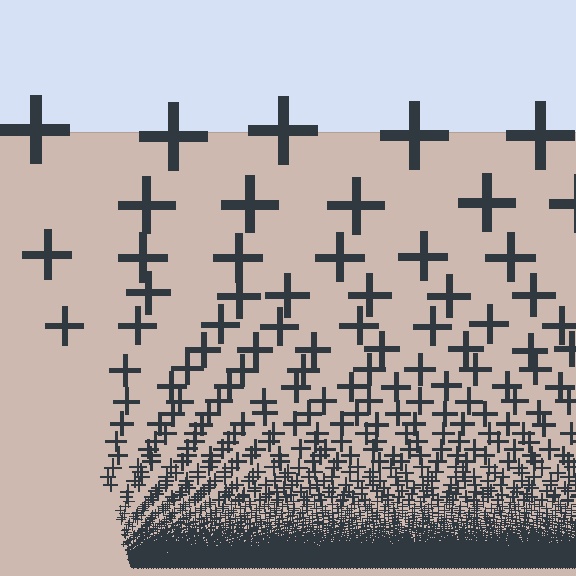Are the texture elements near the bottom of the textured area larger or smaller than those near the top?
Smaller. The gradient is inverted — elements near the bottom are smaller and denser.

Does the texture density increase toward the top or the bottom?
Density increases toward the bottom.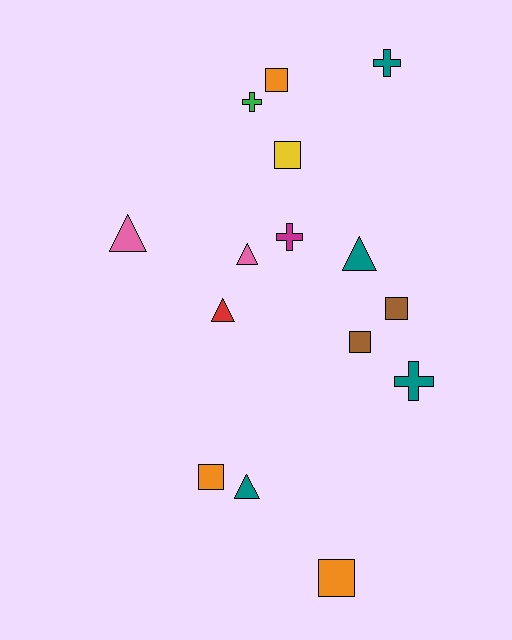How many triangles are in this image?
There are 5 triangles.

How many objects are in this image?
There are 15 objects.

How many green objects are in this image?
There is 1 green object.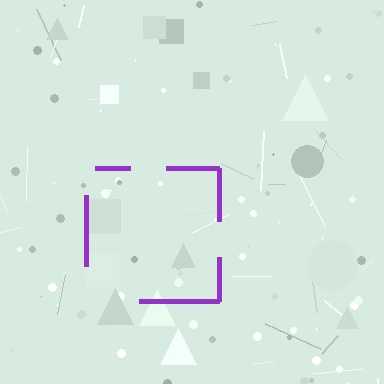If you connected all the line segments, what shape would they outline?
They would outline a square.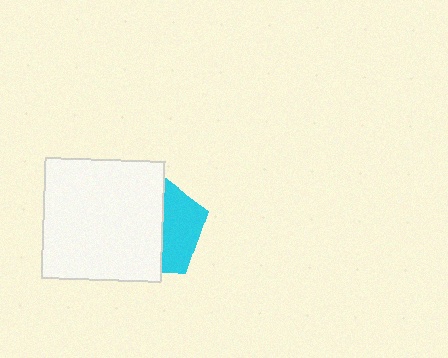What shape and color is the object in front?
The object in front is a white square.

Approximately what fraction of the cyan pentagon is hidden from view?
Roughly 62% of the cyan pentagon is hidden behind the white square.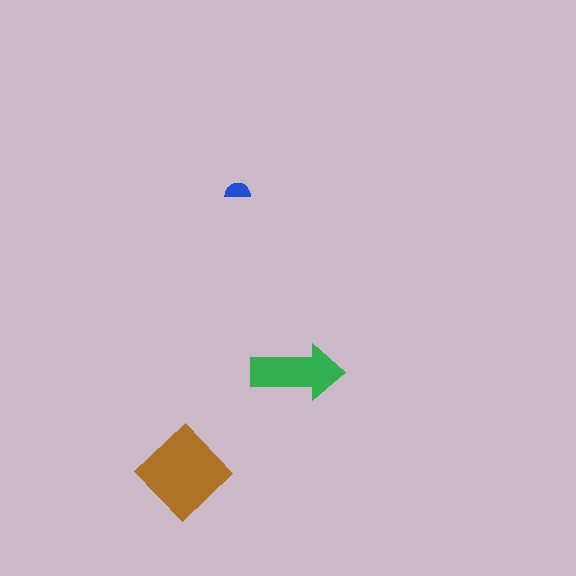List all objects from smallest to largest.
The blue semicircle, the green arrow, the brown diamond.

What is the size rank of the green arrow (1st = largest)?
2nd.